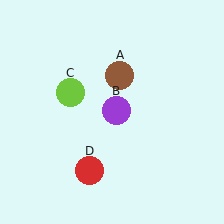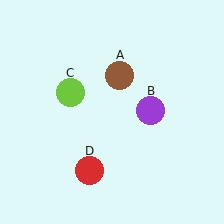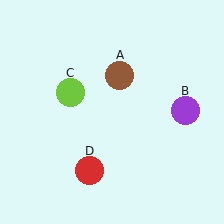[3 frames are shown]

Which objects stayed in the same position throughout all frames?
Brown circle (object A) and lime circle (object C) and red circle (object D) remained stationary.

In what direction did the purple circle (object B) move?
The purple circle (object B) moved right.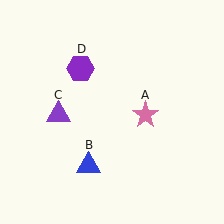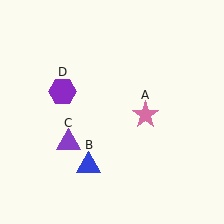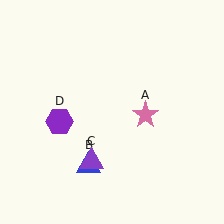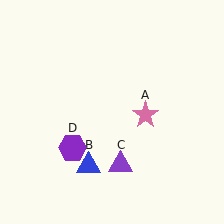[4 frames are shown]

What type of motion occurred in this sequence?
The purple triangle (object C), purple hexagon (object D) rotated counterclockwise around the center of the scene.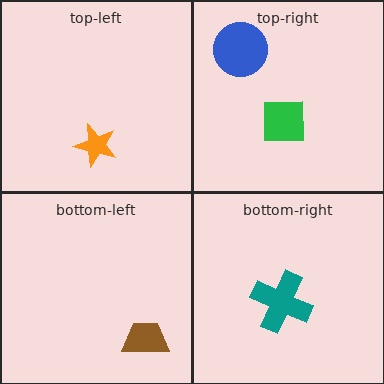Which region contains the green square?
The top-right region.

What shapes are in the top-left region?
The orange star.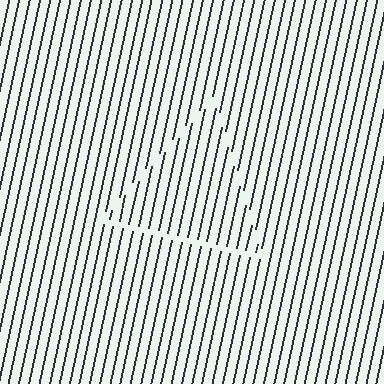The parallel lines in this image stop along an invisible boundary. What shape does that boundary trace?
An illusory triangle. The interior of the shape contains the same grating, shifted by half a period — the contour is defined by the phase discontinuity where line-ends from the inner and outer gratings abut.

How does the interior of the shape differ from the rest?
The interior of the shape contains the same grating, shifted by half a period — the contour is defined by the phase discontinuity where line-ends from the inner and outer gratings abut.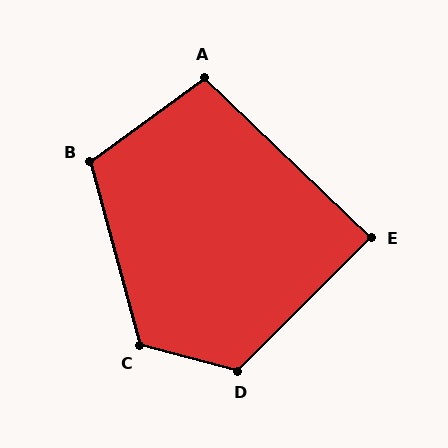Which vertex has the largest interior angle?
D, at approximately 120 degrees.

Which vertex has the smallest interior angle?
E, at approximately 89 degrees.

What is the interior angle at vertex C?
Approximately 120 degrees (obtuse).